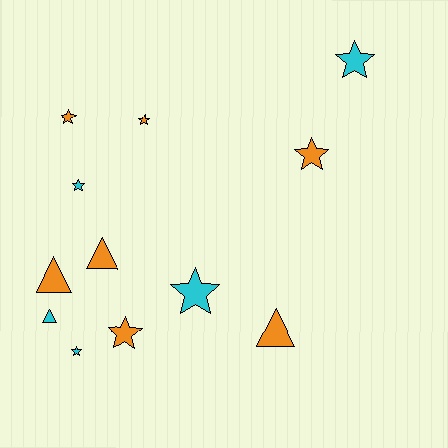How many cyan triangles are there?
There is 1 cyan triangle.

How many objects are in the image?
There are 12 objects.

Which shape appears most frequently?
Star, with 8 objects.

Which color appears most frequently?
Orange, with 7 objects.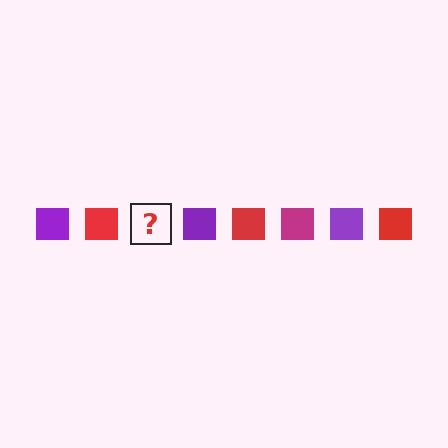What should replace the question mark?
The question mark should be replaced with a magenta square.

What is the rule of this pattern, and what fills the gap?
The rule is that the pattern cycles through purple, red, magenta squares. The gap should be filled with a magenta square.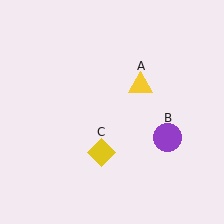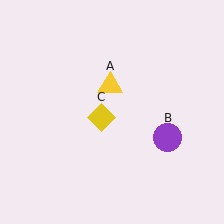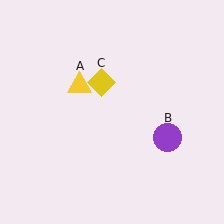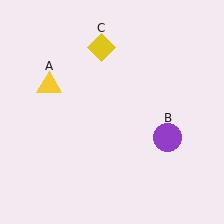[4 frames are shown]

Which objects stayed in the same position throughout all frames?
Purple circle (object B) remained stationary.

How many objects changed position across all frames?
2 objects changed position: yellow triangle (object A), yellow diamond (object C).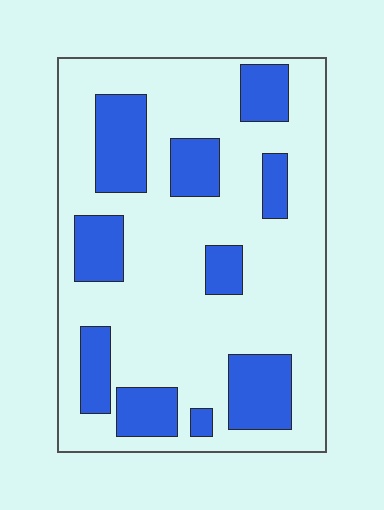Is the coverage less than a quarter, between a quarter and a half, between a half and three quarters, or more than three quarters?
Between a quarter and a half.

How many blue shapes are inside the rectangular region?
10.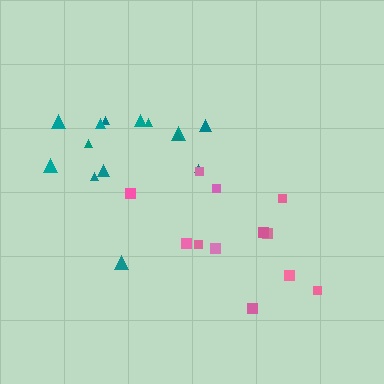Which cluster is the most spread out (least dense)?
Pink.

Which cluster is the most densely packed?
Teal.